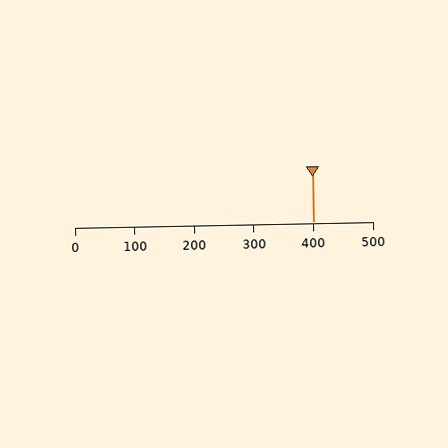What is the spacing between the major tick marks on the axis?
The major ticks are spaced 100 apart.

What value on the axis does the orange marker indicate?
The marker indicates approximately 400.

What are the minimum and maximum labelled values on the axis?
The axis runs from 0 to 500.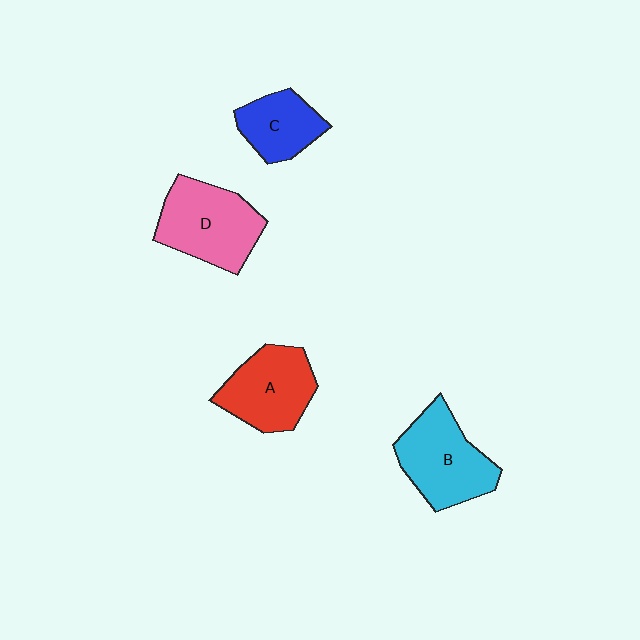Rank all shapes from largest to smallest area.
From largest to smallest: D (pink), B (cyan), A (red), C (blue).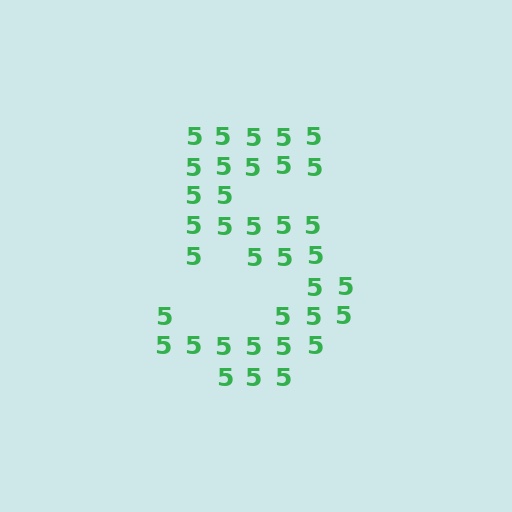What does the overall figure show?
The overall figure shows the digit 5.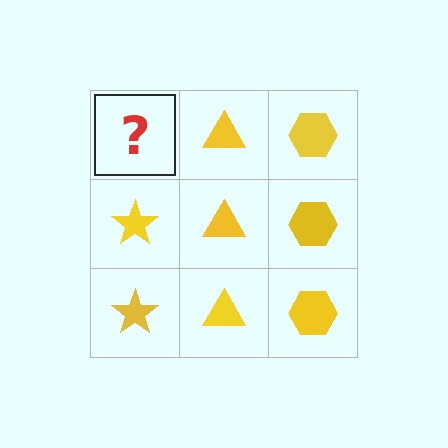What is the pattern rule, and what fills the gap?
The rule is that each column has a consistent shape. The gap should be filled with a yellow star.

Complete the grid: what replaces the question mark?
The question mark should be replaced with a yellow star.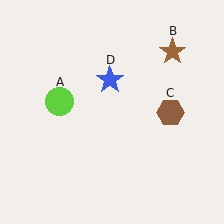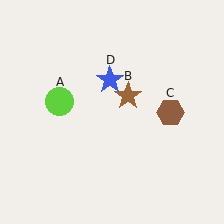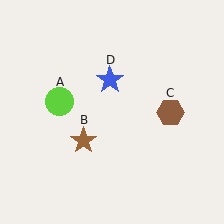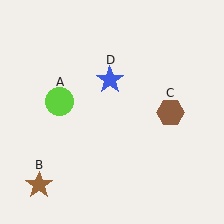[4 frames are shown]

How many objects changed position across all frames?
1 object changed position: brown star (object B).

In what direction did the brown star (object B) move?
The brown star (object B) moved down and to the left.